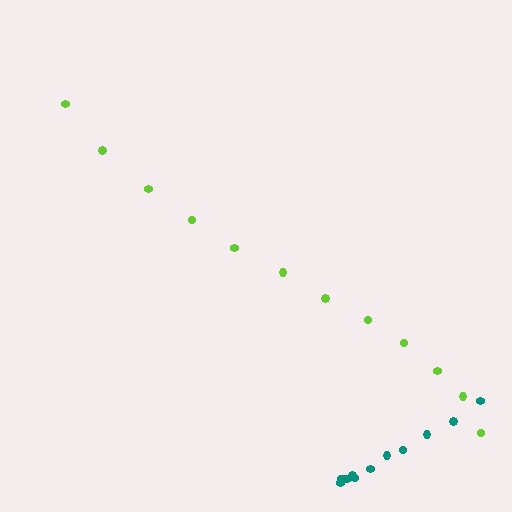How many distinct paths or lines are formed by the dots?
There are 2 distinct paths.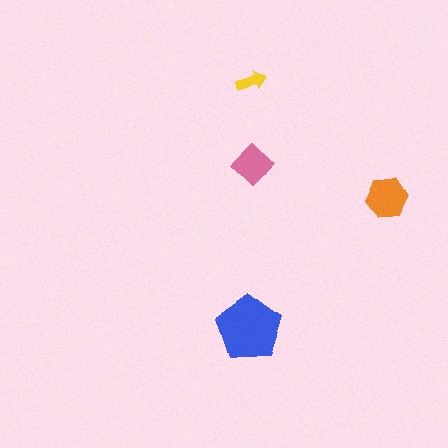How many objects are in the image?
There are 4 objects in the image.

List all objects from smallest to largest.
The yellow arrow, the pink diamond, the orange hexagon, the blue pentagon.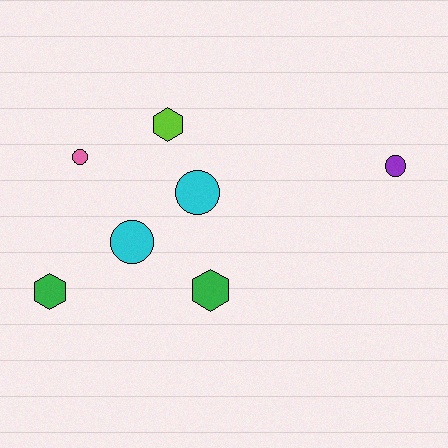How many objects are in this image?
There are 7 objects.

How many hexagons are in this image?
There are 3 hexagons.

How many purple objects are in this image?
There is 1 purple object.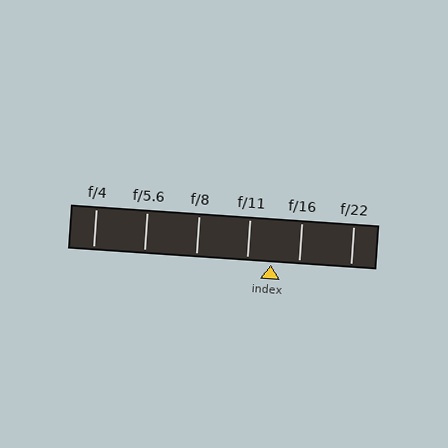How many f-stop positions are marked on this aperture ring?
There are 6 f-stop positions marked.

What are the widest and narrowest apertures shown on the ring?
The widest aperture shown is f/4 and the narrowest is f/22.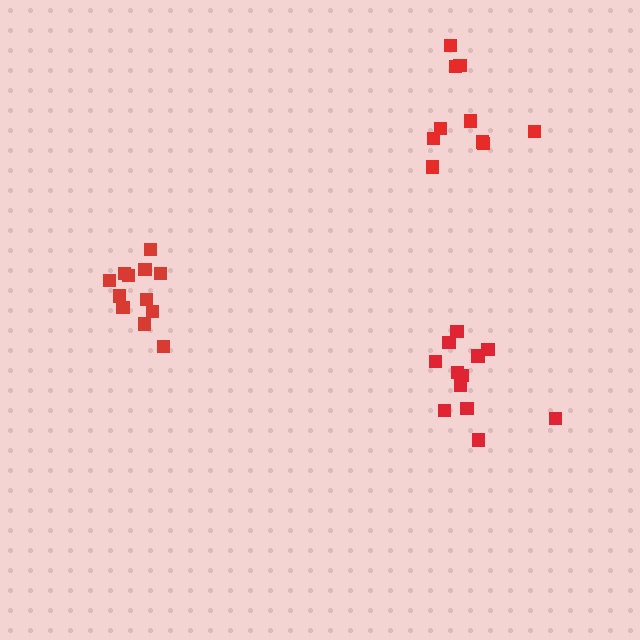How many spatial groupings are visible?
There are 3 spatial groupings.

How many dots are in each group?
Group 1: 12 dots, Group 2: 12 dots, Group 3: 10 dots (34 total).